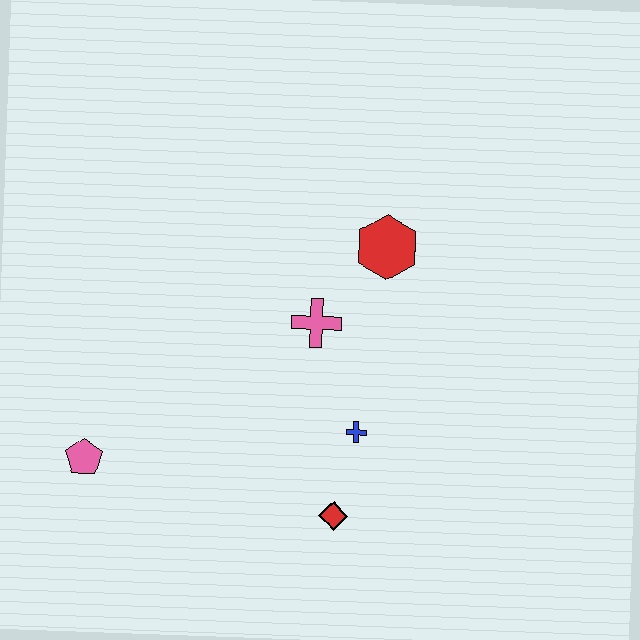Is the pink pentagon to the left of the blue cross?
Yes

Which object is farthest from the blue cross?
The pink pentagon is farthest from the blue cross.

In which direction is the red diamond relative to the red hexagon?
The red diamond is below the red hexagon.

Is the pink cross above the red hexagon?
No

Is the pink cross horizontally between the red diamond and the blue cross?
No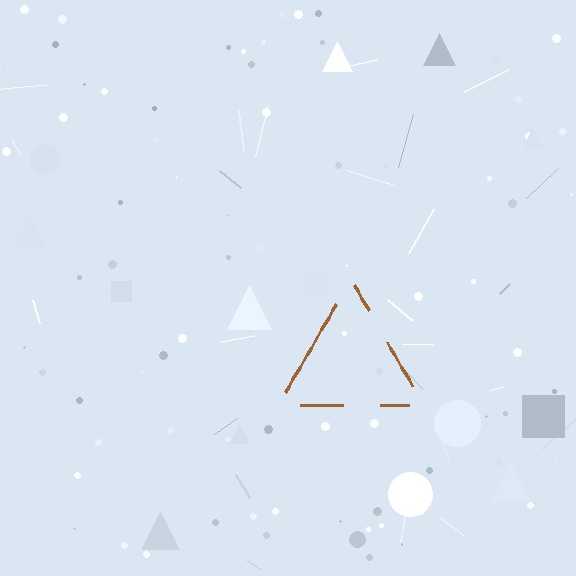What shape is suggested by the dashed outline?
The dashed outline suggests a triangle.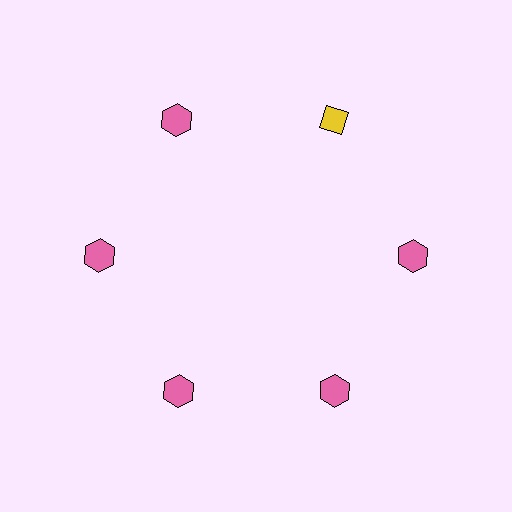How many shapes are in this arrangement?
There are 6 shapes arranged in a ring pattern.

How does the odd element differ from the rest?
It differs in both color (yellow instead of pink) and shape (diamond instead of hexagon).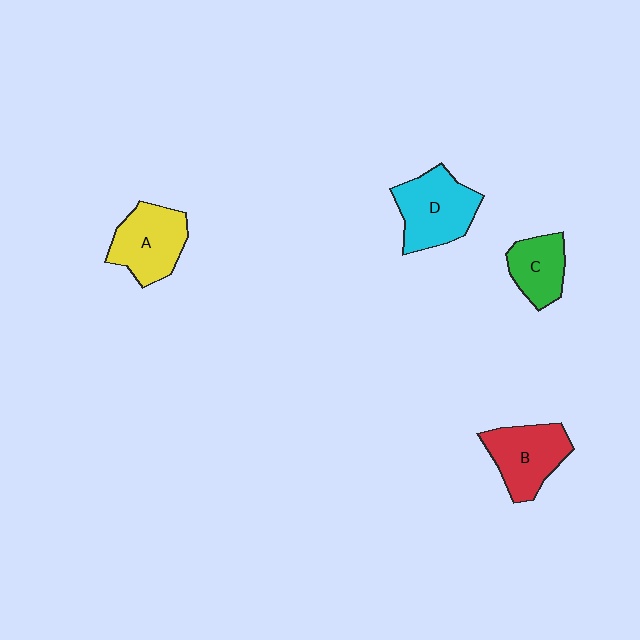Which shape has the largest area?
Shape D (cyan).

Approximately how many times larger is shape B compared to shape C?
Approximately 1.4 times.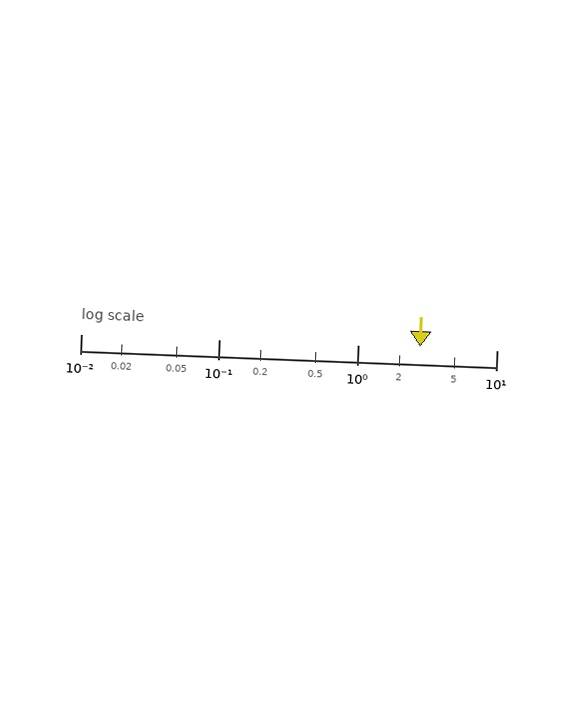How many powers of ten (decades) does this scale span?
The scale spans 3 decades, from 0.01 to 10.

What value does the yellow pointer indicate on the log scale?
The pointer indicates approximately 2.8.